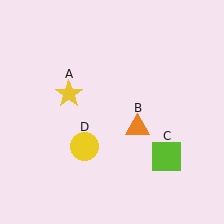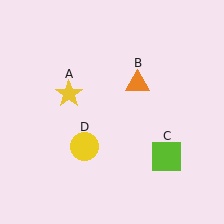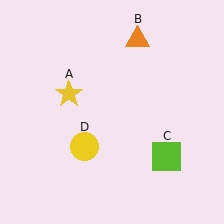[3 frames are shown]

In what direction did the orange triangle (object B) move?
The orange triangle (object B) moved up.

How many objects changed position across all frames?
1 object changed position: orange triangle (object B).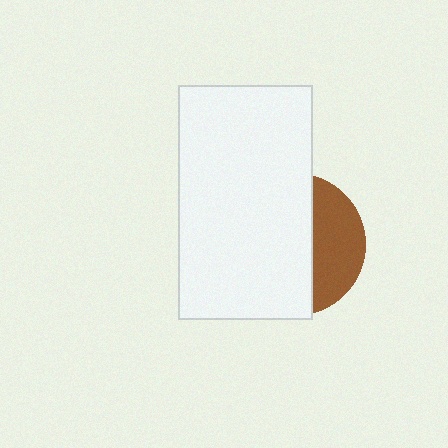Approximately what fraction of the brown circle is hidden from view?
Roughly 67% of the brown circle is hidden behind the white rectangle.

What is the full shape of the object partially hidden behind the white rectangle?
The partially hidden object is a brown circle.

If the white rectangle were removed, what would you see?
You would see the complete brown circle.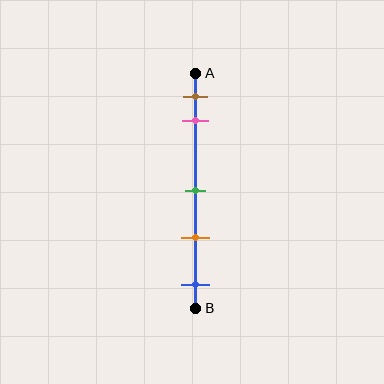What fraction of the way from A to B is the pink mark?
The pink mark is approximately 20% (0.2) of the way from A to B.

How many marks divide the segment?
There are 5 marks dividing the segment.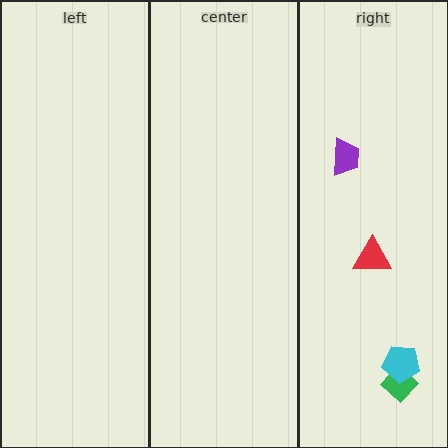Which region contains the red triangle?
The right region.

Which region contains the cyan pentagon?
The right region.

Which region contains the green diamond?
The right region.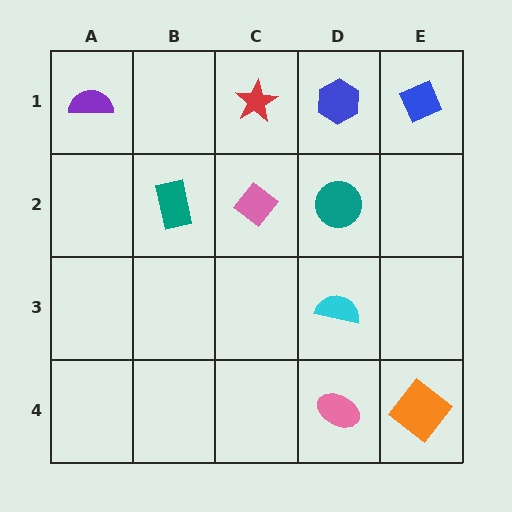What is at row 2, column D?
A teal circle.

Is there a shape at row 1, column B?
No, that cell is empty.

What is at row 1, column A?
A purple semicircle.